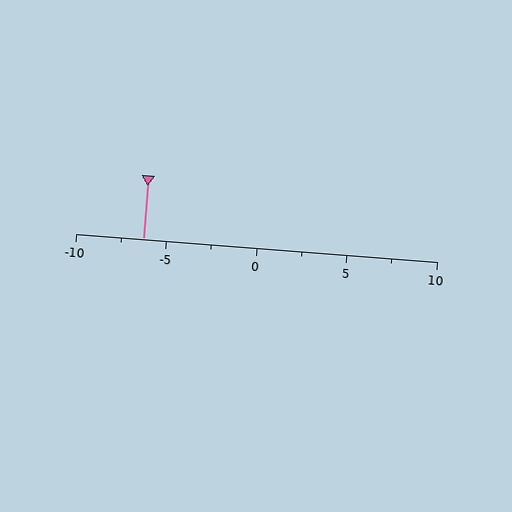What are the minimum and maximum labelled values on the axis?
The axis runs from -10 to 10.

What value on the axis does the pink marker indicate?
The marker indicates approximately -6.2.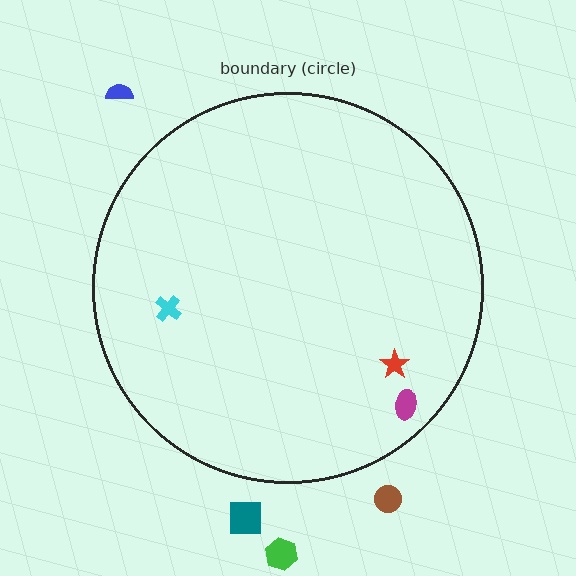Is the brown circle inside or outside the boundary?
Outside.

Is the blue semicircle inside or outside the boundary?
Outside.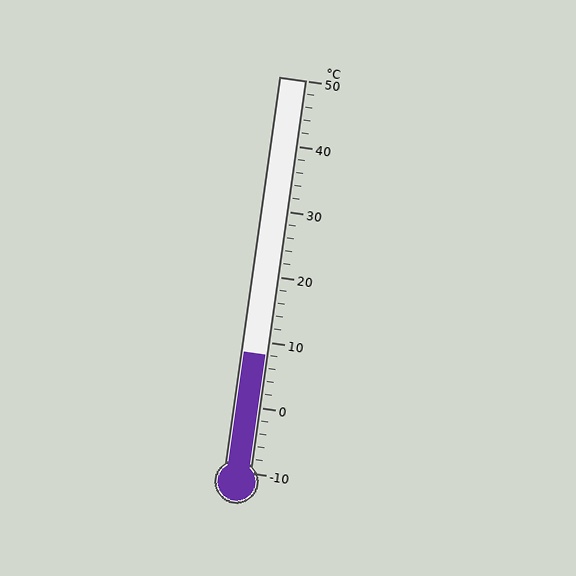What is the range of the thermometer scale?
The thermometer scale ranges from -10°C to 50°C.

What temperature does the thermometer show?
The thermometer shows approximately 8°C.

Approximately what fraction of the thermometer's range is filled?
The thermometer is filled to approximately 30% of its range.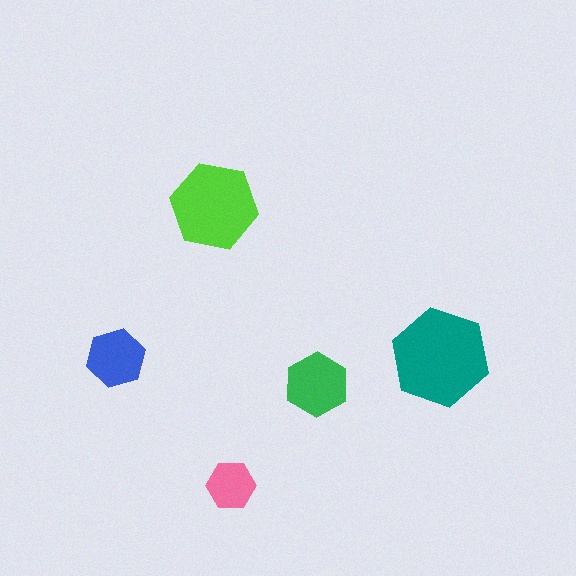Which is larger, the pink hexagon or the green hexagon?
The green one.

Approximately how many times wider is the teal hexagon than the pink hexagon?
About 2 times wider.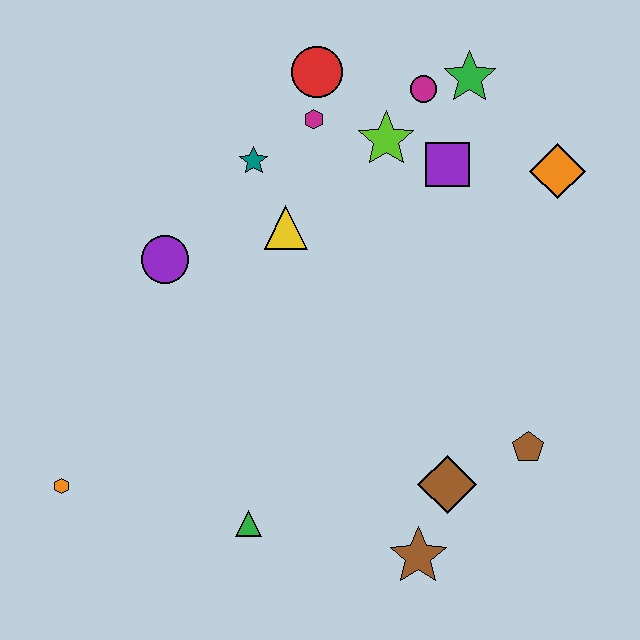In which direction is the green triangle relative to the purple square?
The green triangle is below the purple square.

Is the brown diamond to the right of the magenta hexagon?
Yes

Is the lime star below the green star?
Yes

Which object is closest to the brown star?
The brown diamond is closest to the brown star.